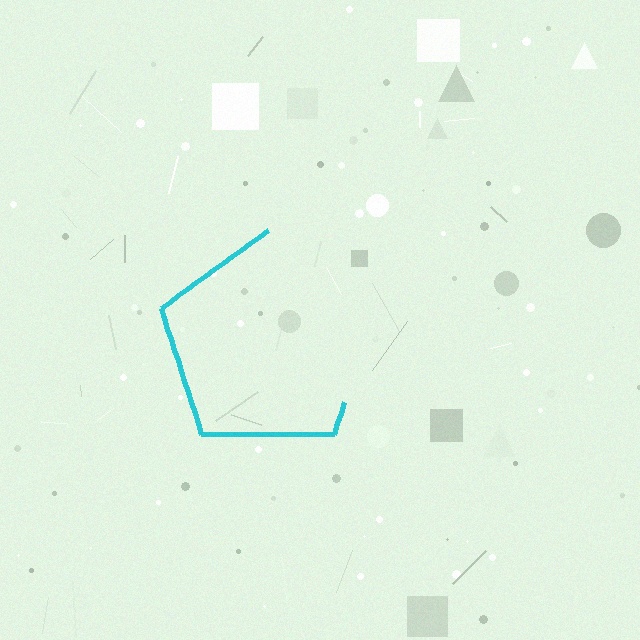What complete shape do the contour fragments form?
The contour fragments form a pentagon.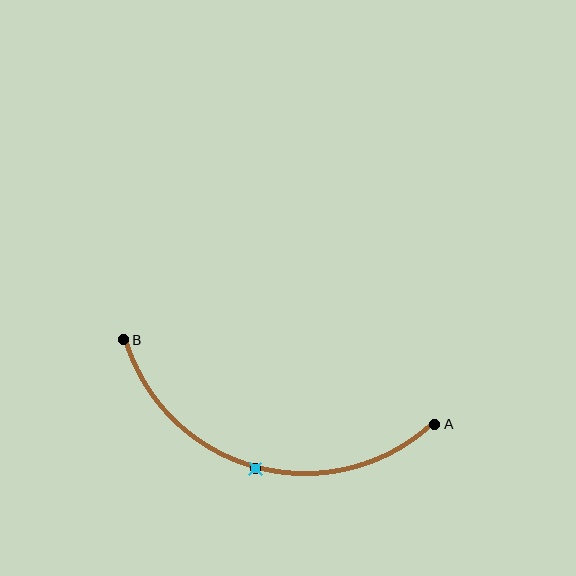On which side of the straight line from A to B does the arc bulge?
The arc bulges below the straight line connecting A and B.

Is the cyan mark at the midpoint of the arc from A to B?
Yes. The cyan mark lies on the arc at equal arc-length from both A and B — it is the arc midpoint.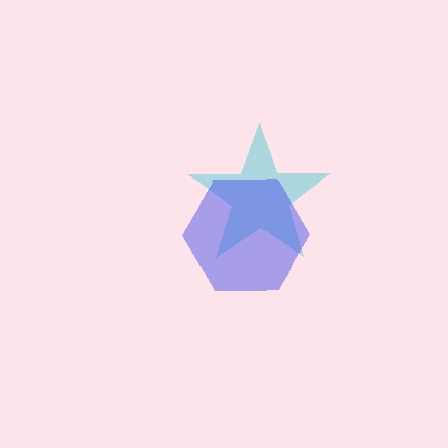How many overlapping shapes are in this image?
There are 2 overlapping shapes in the image.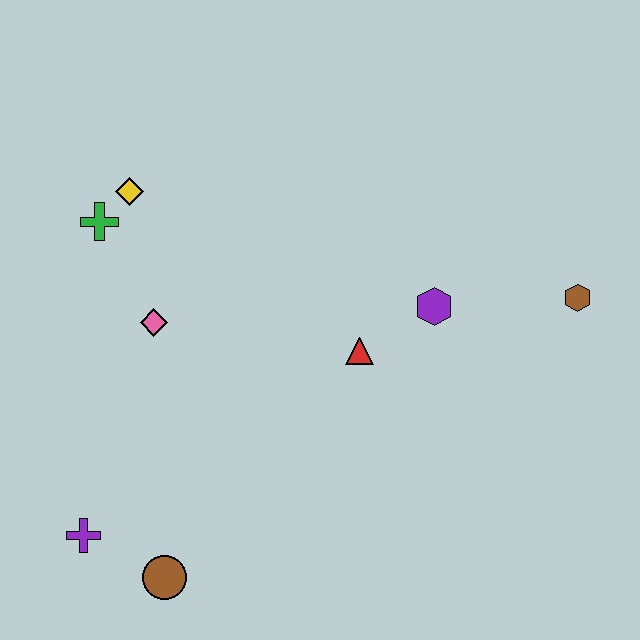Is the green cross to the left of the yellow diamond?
Yes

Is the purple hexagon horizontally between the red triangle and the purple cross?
No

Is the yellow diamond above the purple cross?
Yes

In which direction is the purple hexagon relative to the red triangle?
The purple hexagon is to the right of the red triangle.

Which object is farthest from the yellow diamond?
The brown hexagon is farthest from the yellow diamond.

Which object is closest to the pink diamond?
The green cross is closest to the pink diamond.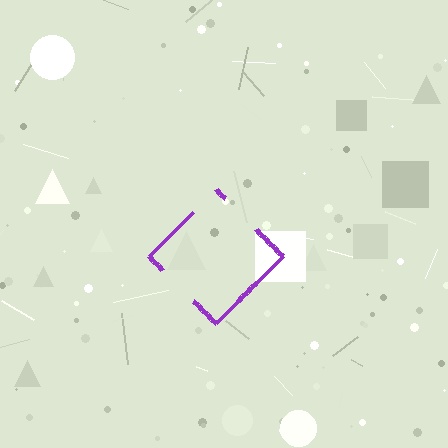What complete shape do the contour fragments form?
The contour fragments form a diamond.